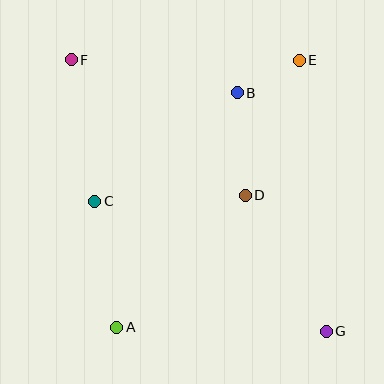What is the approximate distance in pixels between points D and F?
The distance between D and F is approximately 221 pixels.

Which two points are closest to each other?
Points B and E are closest to each other.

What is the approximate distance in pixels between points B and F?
The distance between B and F is approximately 169 pixels.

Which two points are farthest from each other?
Points F and G are farthest from each other.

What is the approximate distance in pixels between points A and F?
The distance between A and F is approximately 271 pixels.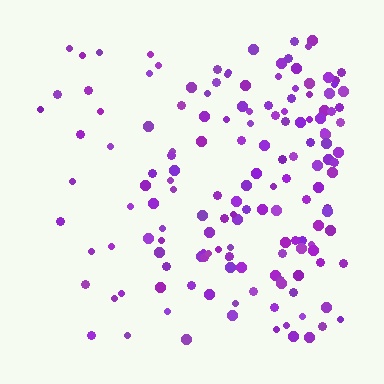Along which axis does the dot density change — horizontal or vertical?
Horizontal.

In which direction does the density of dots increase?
From left to right, with the right side densest.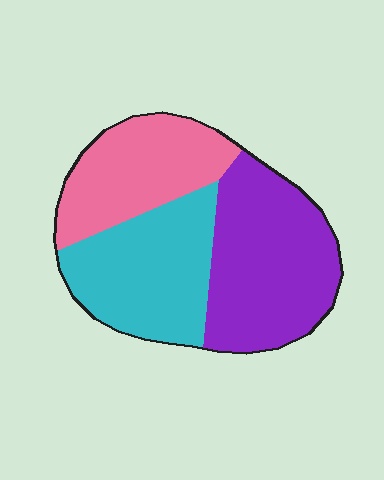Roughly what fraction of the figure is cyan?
Cyan takes up about one third (1/3) of the figure.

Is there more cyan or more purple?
Purple.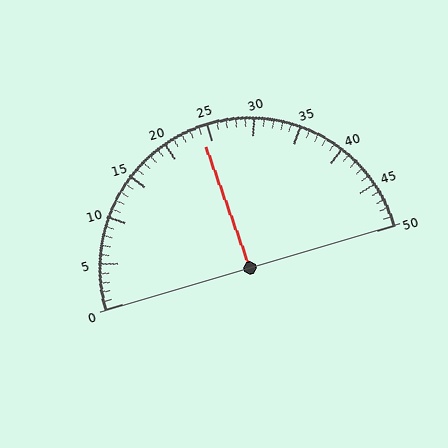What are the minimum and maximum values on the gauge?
The gauge ranges from 0 to 50.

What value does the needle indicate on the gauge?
The needle indicates approximately 24.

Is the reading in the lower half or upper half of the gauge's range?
The reading is in the lower half of the range (0 to 50).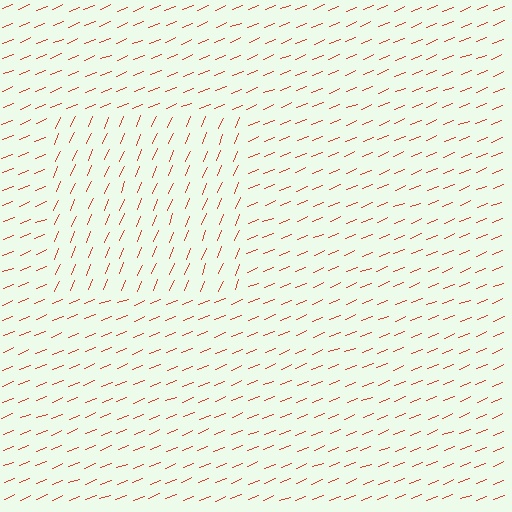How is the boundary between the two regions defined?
The boundary is defined purely by a change in line orientation (approximately 45 degrees difference). All lines are the same color and thickness.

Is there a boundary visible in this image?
Yes, there is a texture boundary formed by a change in line orientation.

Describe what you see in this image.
The image is filled with small red line segments. A rectangle region in the image has lines oriented differently from the surrounding lines, creating a visible texture boundary.